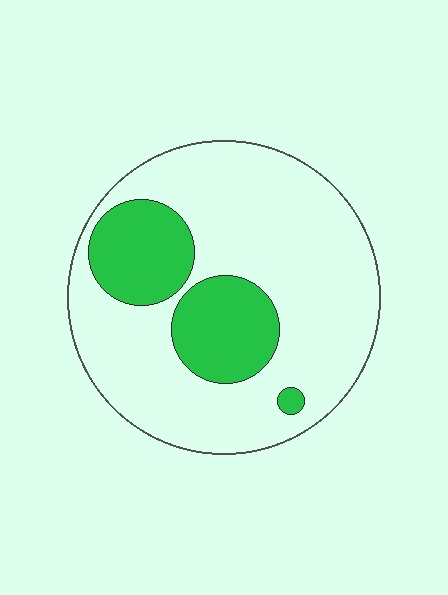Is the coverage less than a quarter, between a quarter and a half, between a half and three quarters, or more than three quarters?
Less than a quarter.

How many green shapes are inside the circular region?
3.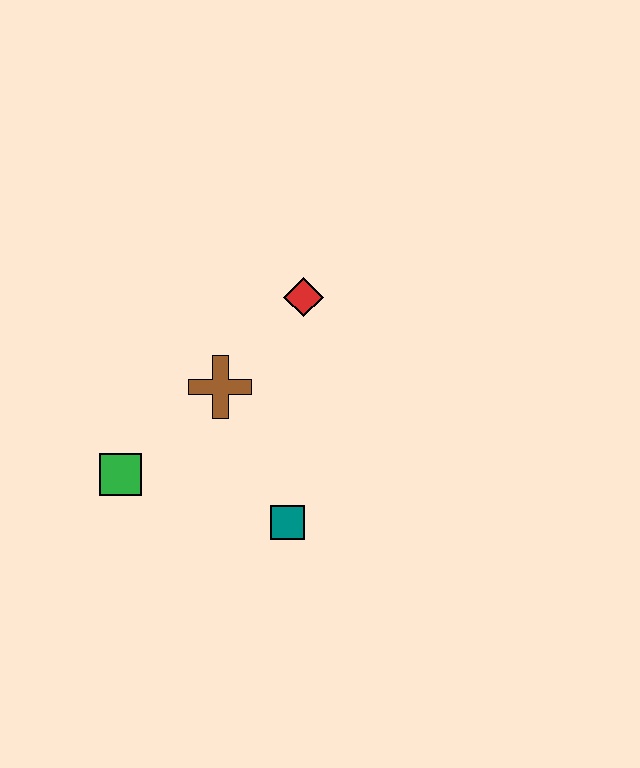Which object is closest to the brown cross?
The red diamond is closest to the brown cross.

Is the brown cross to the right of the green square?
Yes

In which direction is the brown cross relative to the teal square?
The brown cross is above the teal square.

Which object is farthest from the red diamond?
The green square is farthest from the red diamond.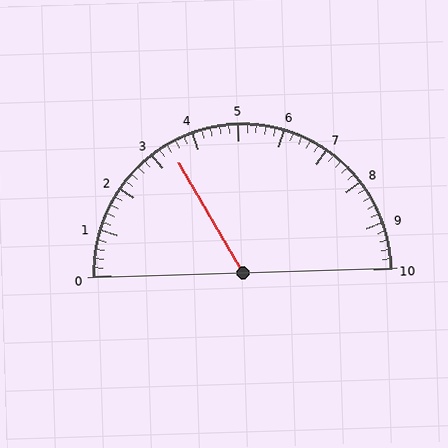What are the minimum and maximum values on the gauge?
The gauge ranges from 0 to 10.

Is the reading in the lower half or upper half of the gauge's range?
The reading is in the lower half of the range (0 to 10).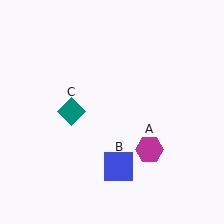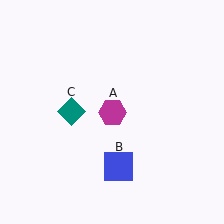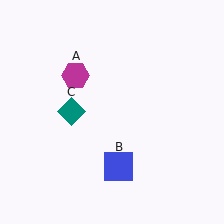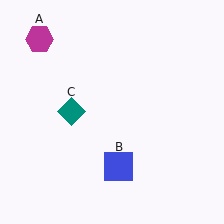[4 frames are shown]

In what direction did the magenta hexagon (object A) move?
The magenta hexagon (object A) moved up and to the left.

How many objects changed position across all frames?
1 object changed position: magenta hexagon (object A).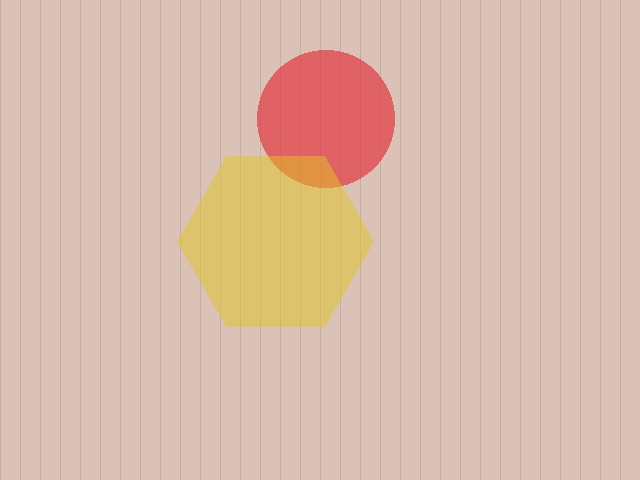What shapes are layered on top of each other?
The layered shapes are: a red circle, a yellow hexagon.